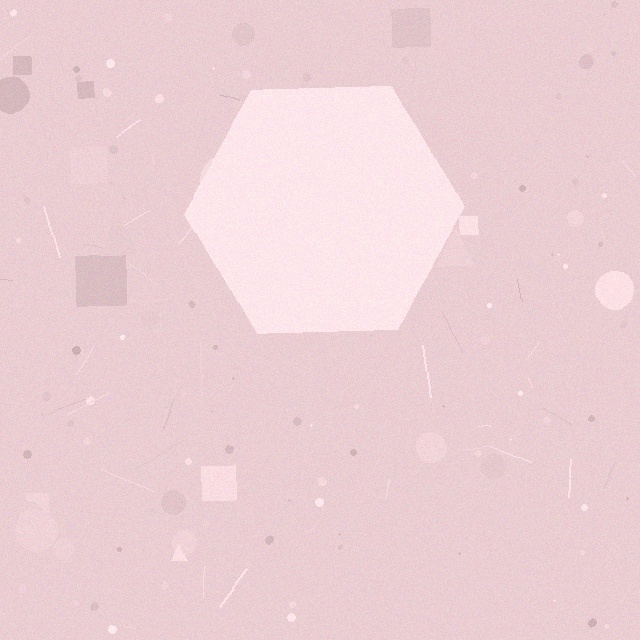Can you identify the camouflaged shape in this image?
The camouflaged shape is a hexagon.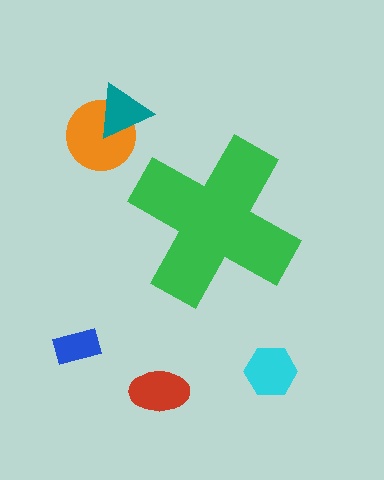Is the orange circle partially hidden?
No, the orange circle is fully visible.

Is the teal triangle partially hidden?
No, the teal triangle is fully visible.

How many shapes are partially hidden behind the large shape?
0 shapes are partially hidden.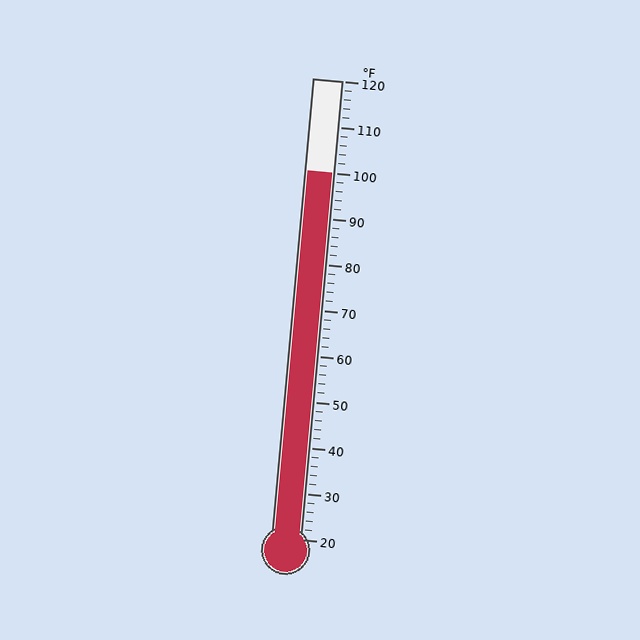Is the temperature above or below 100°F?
The temperature is at 100°F.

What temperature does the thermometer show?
The thermometer shows approximately 100°F.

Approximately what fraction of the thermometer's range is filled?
The thermometer is filled to approximately 80% of its range.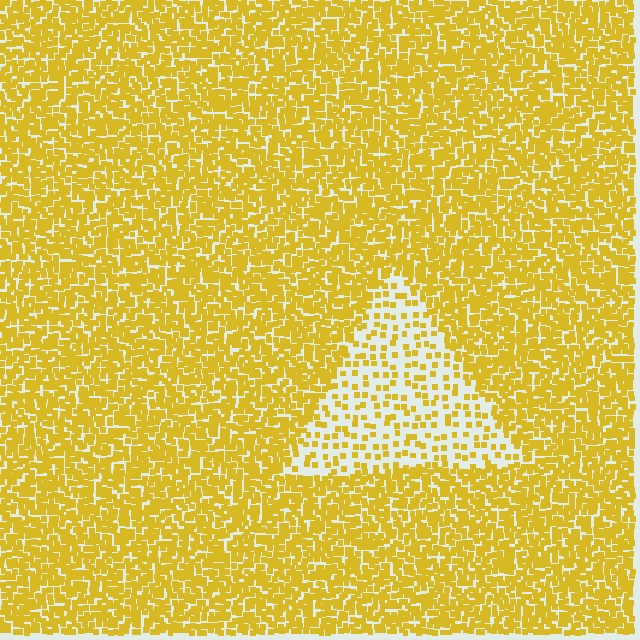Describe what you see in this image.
The image contains small yellow elements arranged at two different densities. A triangle-shaped region is visible where the elements are less densely packed than the surrounding area.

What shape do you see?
I see a triangle.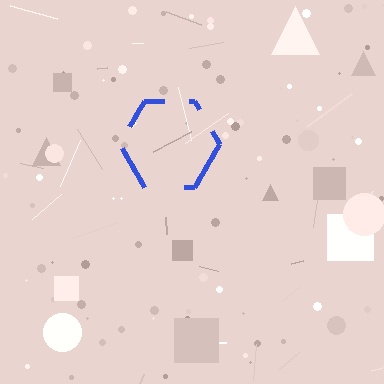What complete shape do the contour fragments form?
The contour fragments form a hexagon.